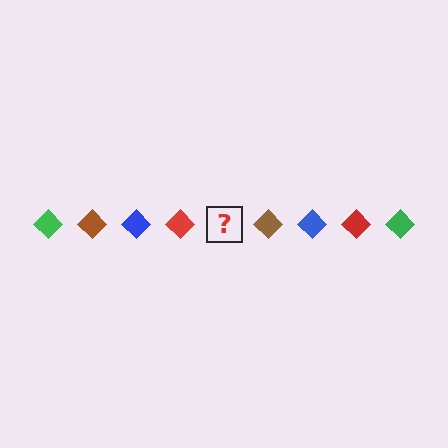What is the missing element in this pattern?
The missing element is a green diamond.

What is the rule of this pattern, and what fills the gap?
The rule is that the pattern cycles through green, brown, blue, red diamonds. The gap should be filled with a green diamond.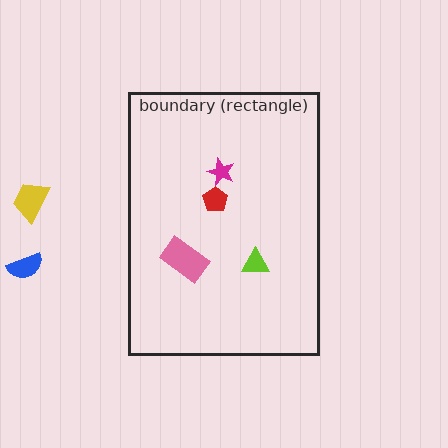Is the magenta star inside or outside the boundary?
Inside.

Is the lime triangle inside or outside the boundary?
Inside.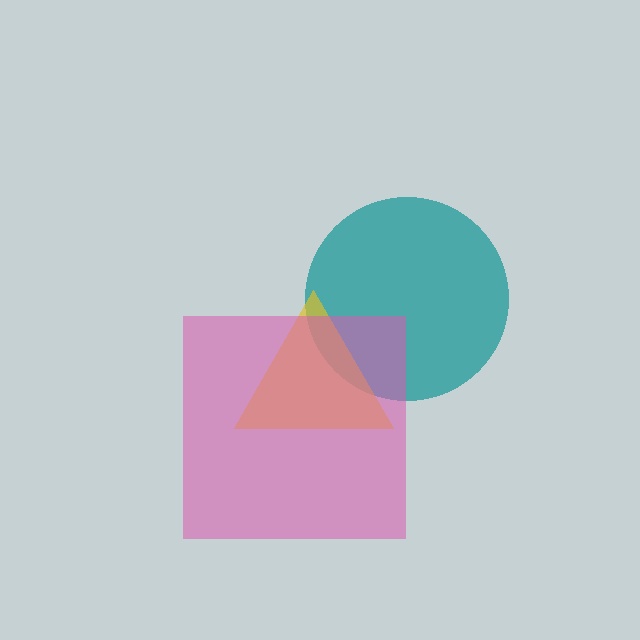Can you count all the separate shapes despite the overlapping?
Yes, there are 3 separate shapes.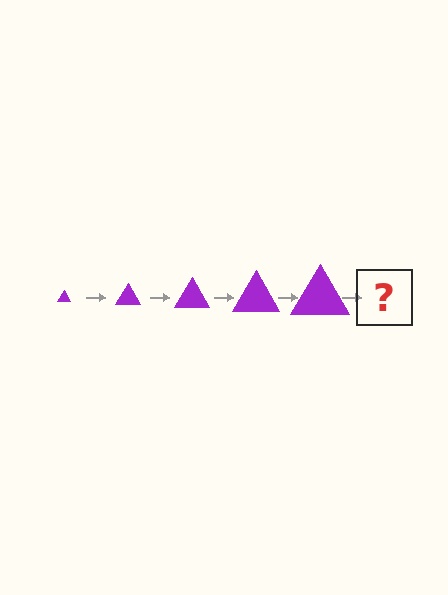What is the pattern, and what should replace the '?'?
The pattern is that the triangle gets progressively larger each step. The '?' should be a purple triangle, larger than the previous one.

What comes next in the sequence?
The next element should be a purple triangle, larger than the previous one.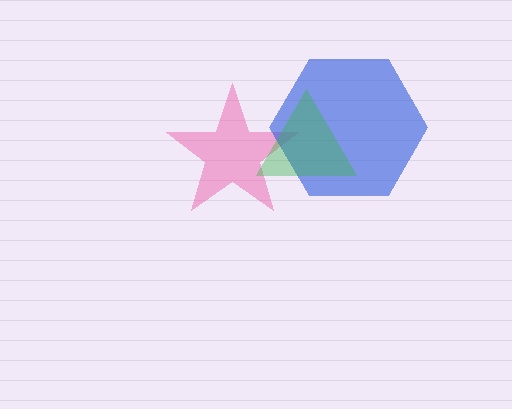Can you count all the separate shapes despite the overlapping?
Yes, there are 3 separate shapes.